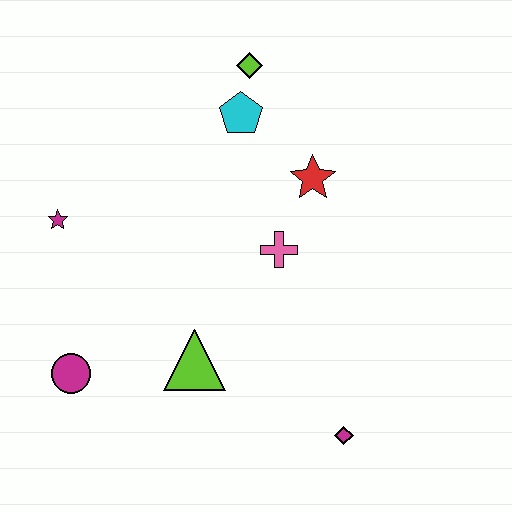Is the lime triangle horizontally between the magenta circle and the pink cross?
Yes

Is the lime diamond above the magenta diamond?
Yes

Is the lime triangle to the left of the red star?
Yes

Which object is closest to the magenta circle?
The lime triangle is closest to the magenta circle.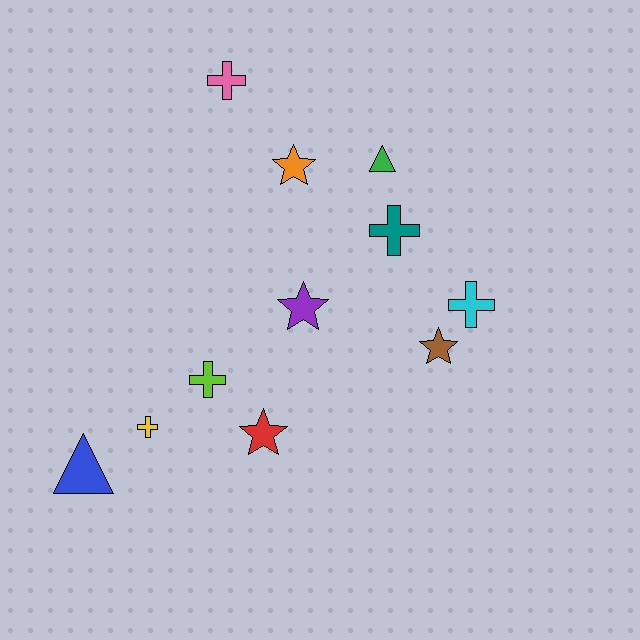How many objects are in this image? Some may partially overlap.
There are 11 objects.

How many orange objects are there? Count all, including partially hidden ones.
There is 1 orange object.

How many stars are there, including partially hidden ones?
There are 4 stars.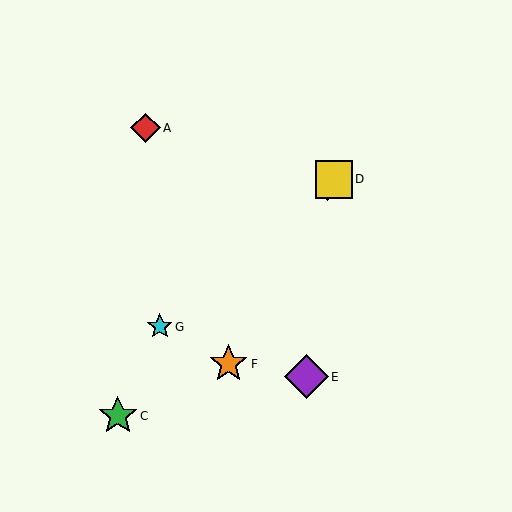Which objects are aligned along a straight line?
Objects B, D, F are aligned along a straight line.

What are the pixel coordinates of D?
Object D is at (334, 179).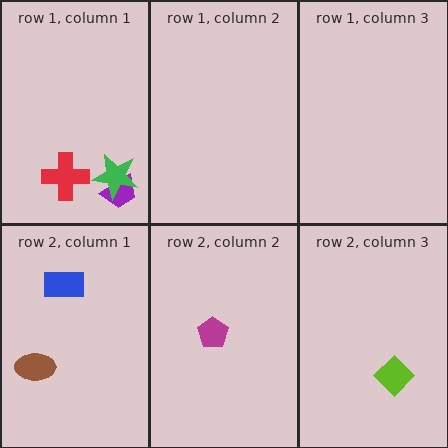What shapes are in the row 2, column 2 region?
The magenta pentagon.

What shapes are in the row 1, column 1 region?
The red cross, the purple trapezoid, the green star.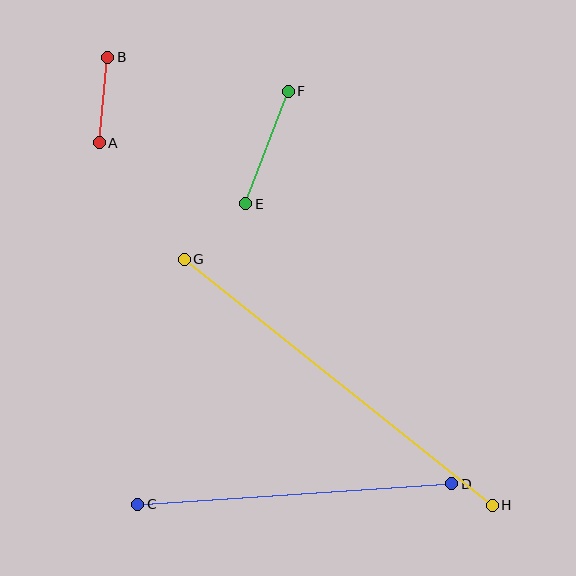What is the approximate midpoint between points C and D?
The midpoint is at approximately (295, 494) pixels.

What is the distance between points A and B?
The distance is approximately 86 pixels.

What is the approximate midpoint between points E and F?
The midpoint is at approximately (267, 148) pixels.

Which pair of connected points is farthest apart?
Points G and H are farthest apart.